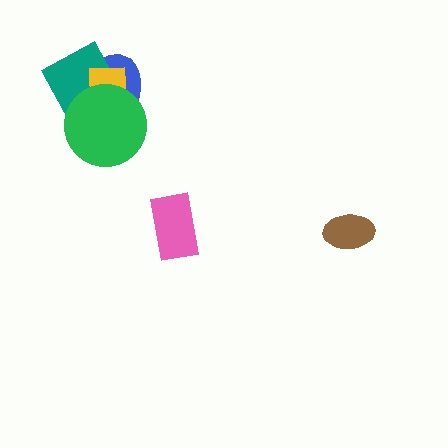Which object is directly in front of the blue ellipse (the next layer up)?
The teal diamond is directly in front of the blue ellipse.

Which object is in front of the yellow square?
The green circle is in front of the yellow square.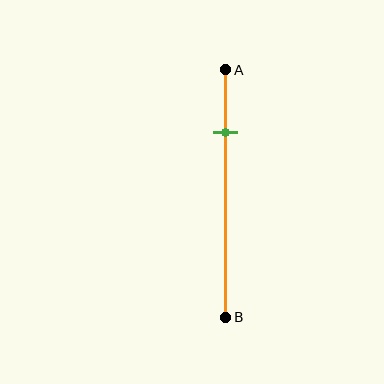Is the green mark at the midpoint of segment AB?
No, the mark is at about 25% from A, not at the 50% midpoint.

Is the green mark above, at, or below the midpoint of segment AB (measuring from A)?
The green mark is above the midpoint of segment AB.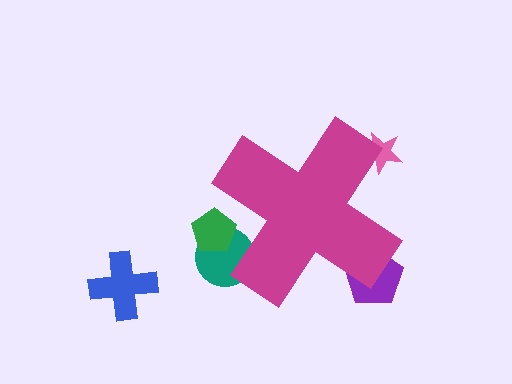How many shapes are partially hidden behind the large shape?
4 shapes are partially hidden.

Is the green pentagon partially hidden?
Yes, the green pentagon is partially hidden behind the magenta cross.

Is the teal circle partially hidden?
Yes, the teal circle is partially hidden behind the magenta cross.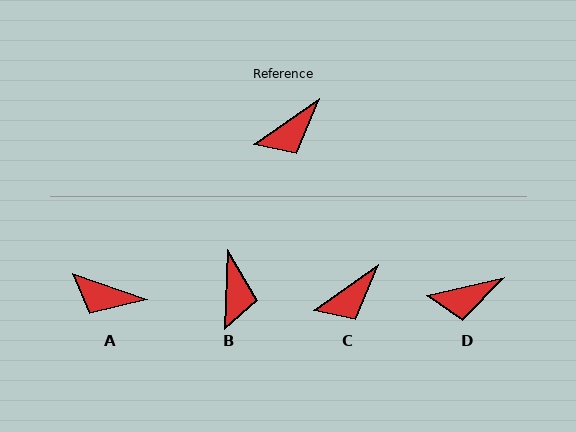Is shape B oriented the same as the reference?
No, it is off by about 52 degrees.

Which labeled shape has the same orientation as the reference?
C.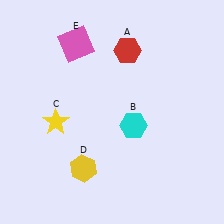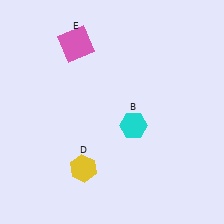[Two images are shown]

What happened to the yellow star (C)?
The yellow star (C) was removed in Image 2. It was in the bottom-left area of Image 1.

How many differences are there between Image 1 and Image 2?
There are 2 differences between the two images.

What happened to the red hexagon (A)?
The red hexagon (A) was removed in Image 2. It was in the top-right area of Image 1.